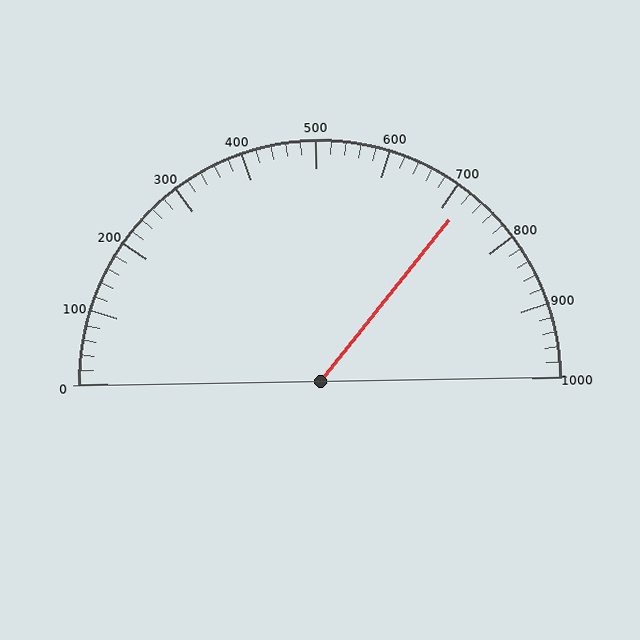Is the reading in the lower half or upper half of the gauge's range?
The reading is in the upper half of the range (0 to 1000).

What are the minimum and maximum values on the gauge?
The gauge ranges from 0 to 1000.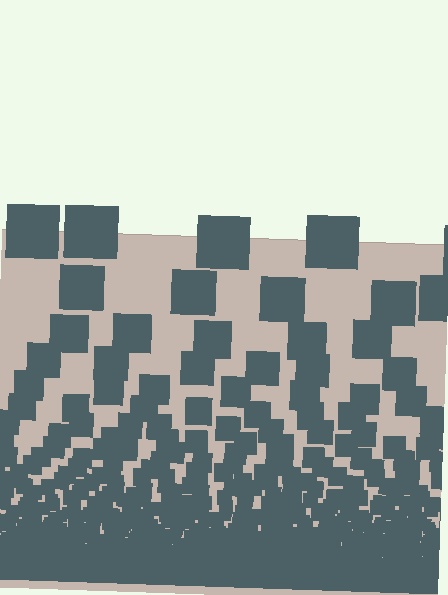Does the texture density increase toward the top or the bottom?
Density increases toward the bottom.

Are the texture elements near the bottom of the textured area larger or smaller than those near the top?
Smaller. The gradient is inverted — elements near the bottom are smaller and denser.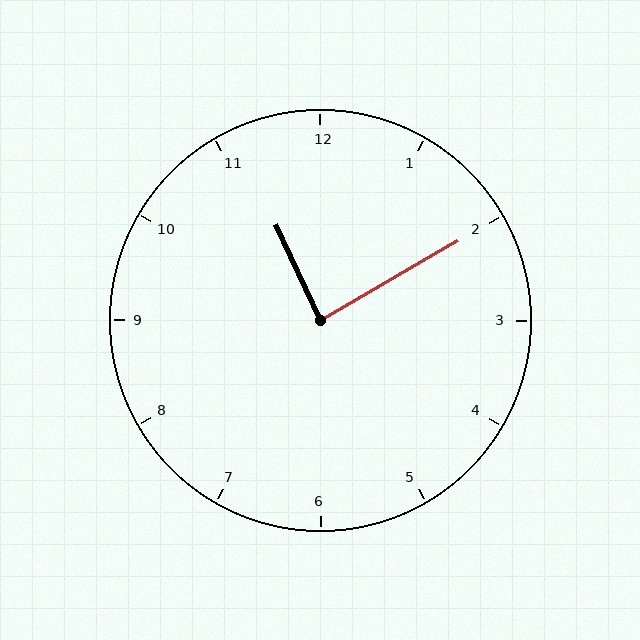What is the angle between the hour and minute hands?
Approximately 85 degrees.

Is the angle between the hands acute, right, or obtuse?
It is right.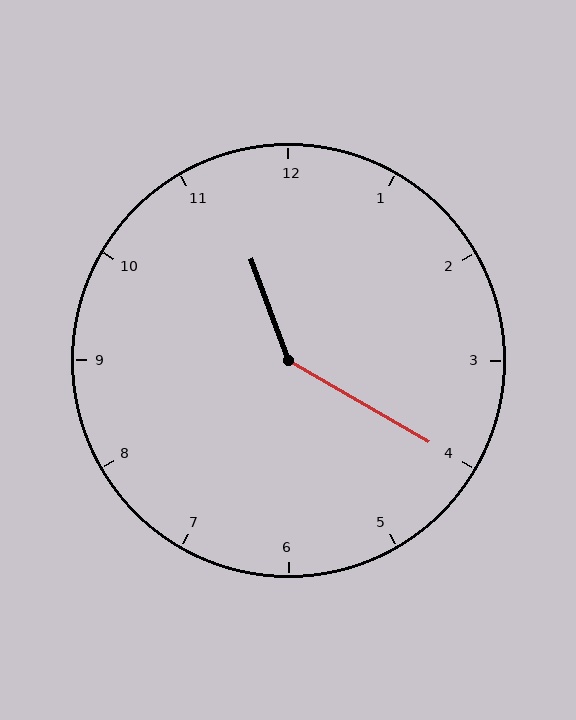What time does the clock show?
11:20.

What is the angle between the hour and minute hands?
Approximately 140 degrees.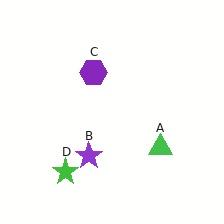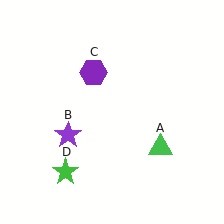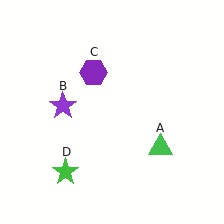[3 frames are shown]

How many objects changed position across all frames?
1 object changed position: purple star (object B).